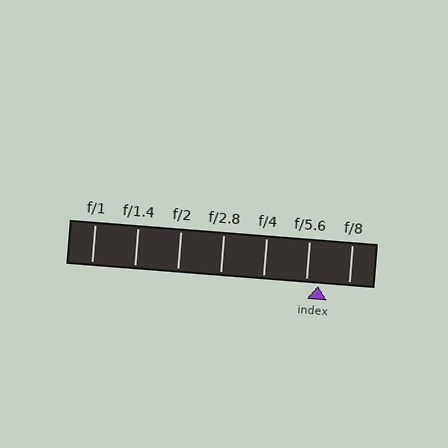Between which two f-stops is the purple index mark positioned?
The index mark is between f/5.6 and f/8.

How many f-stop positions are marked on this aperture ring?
There are 7 f-stop positions marked.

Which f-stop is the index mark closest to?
The index mark is closest to f/5.6.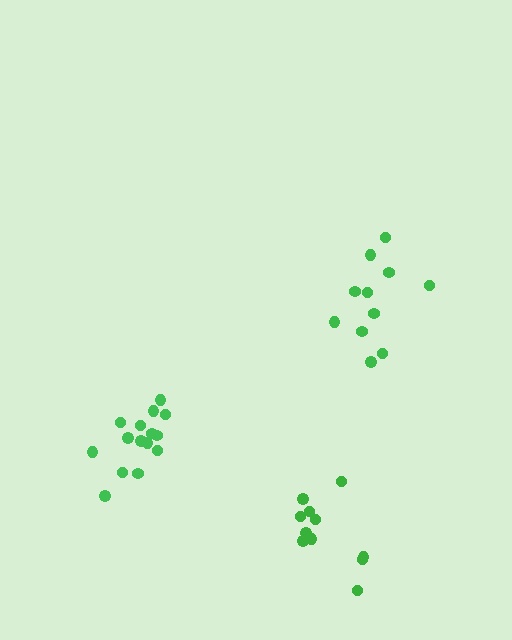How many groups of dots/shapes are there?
There are 3 groups.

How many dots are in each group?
Group 1: 11 dots, Group 2: 11 dots, Group 3: 15 dots (37 total).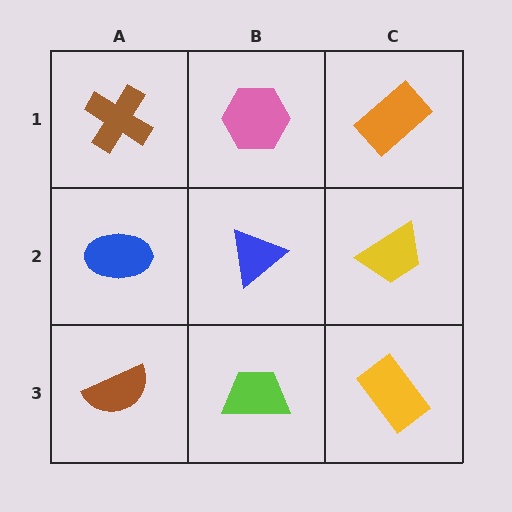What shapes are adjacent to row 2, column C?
An orange rectangle (row 1, column C), a yellow rectangle (row 3, column C), a blue triangle (row 2, column B).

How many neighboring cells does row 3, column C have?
2.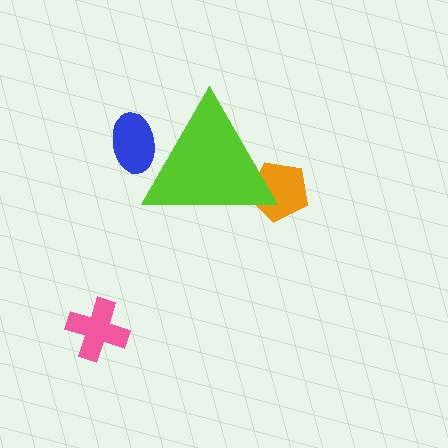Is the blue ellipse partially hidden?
Yes, the blue ellipse is partially hidden behind the lime triangle.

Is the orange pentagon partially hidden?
Yes, the orange pentagon is partially hidden behind the lime triangle.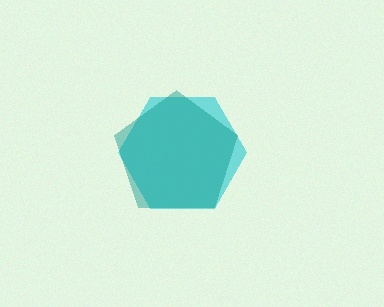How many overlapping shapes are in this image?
There are 2 overlapping shapes in the image.